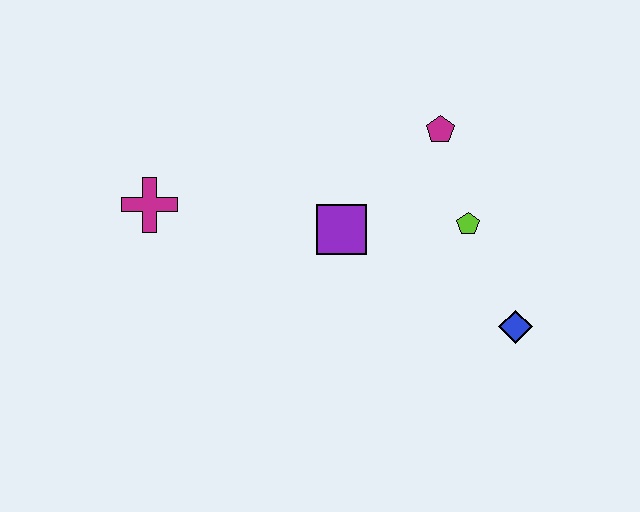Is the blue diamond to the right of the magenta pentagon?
Yes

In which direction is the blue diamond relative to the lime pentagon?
The blue diamond is below the lime pentagon.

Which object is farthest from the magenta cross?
The blue diamond is farthest from the magenta cross.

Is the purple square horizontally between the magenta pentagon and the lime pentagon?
No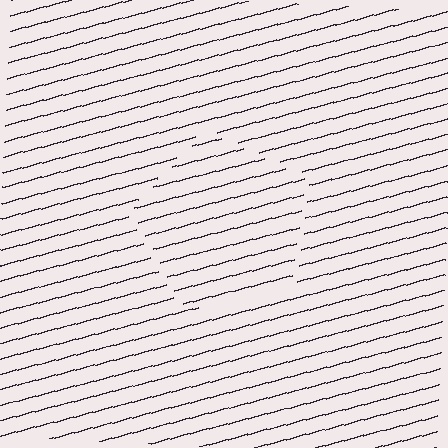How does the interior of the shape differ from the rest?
The interior of the shape contains the same grating, shifted by half a period — the contour is defined by the phase discontinuity where line-ends from the inner and outer gratings abut.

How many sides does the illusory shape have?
5 sides — the line-ends trace a pentagon.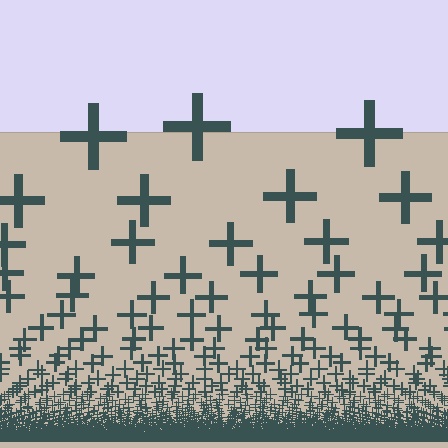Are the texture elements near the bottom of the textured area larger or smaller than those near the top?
Smaller. The gradient is inverted — elements near the bottom are smaller and denser.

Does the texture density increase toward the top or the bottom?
Density increases toward the bottom.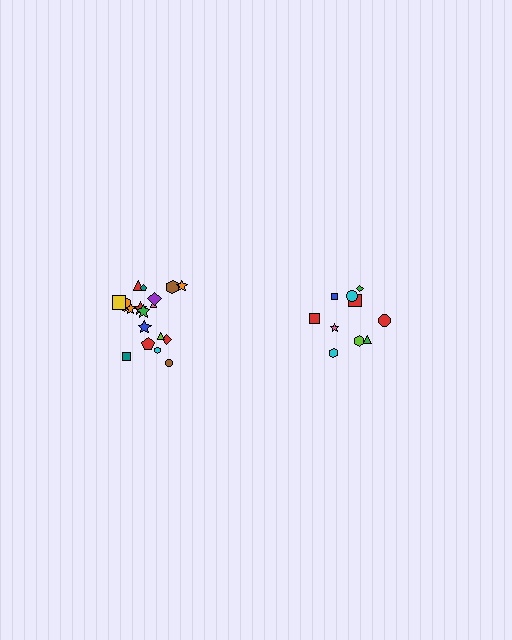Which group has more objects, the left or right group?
The left group.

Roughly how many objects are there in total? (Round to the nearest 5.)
Roughly 30 objects in total.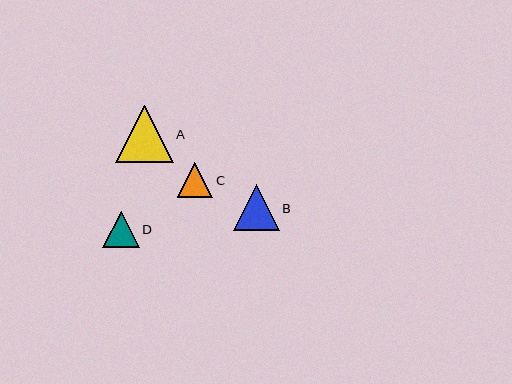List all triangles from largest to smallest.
From largest to smallest: A, B, D, C.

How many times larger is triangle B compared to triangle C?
Triangle B is approximately 1.3 times the size of triangle C.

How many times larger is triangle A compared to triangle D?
Triangle A is approximately 1.6 times the size of triangle D.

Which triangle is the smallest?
Triangle C is the smallest with a size of approximately 35 pixels.